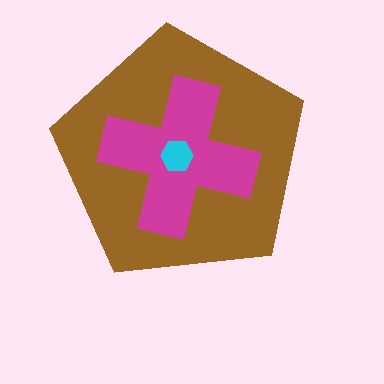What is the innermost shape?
The cyan hexagon.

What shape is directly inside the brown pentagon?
The magenta cross.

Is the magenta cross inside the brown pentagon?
Yes.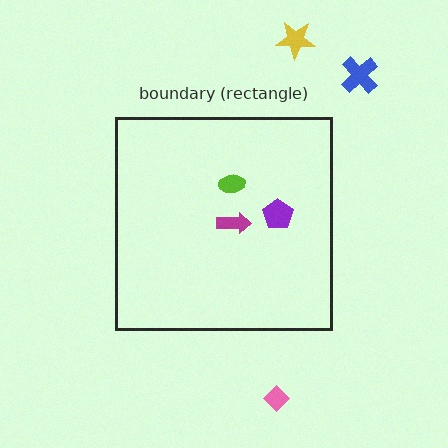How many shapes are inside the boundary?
3 inside, 3 outside.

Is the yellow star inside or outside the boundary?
Outside.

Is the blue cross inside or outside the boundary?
Outside.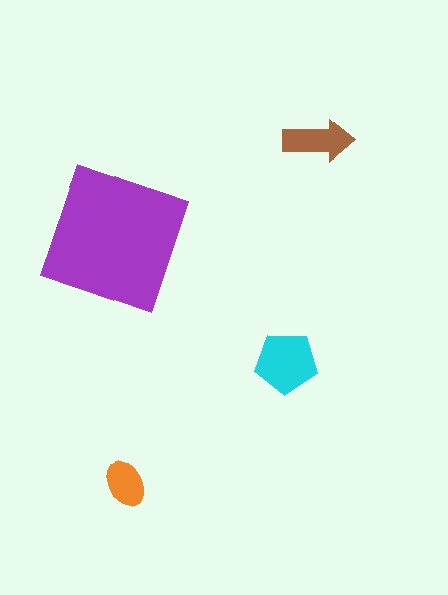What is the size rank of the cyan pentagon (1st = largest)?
2nd.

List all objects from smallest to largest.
The orange ellipse, the brown arrow, the cyan pentagon, the purple square.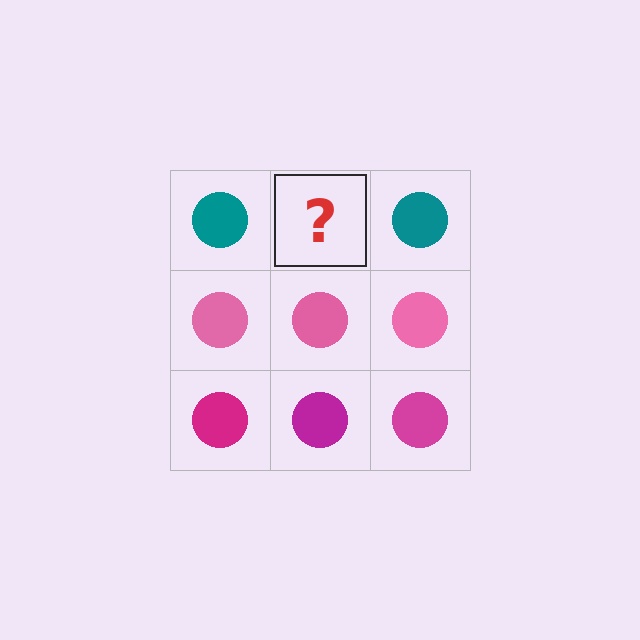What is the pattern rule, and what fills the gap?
The rule is that each row has a consistent color. The gap should be filled with a teal circle.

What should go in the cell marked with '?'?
The missing cell should contain a teal circle.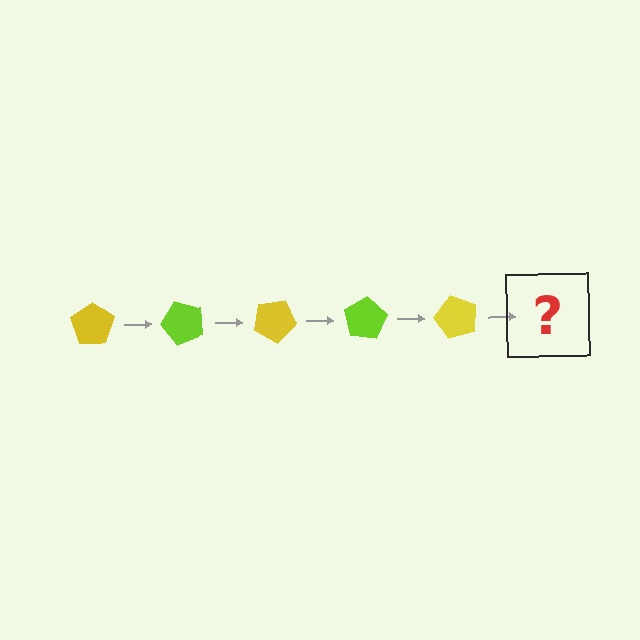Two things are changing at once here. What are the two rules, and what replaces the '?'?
The two rules are that it rotates 50 degrees each step and the color cycles through yellow and lime. The '?' should be a lime pentagon, rotated 250 degrees from the start.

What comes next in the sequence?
The next element should be a lime pentagon, rotated 250 degrees from the start.